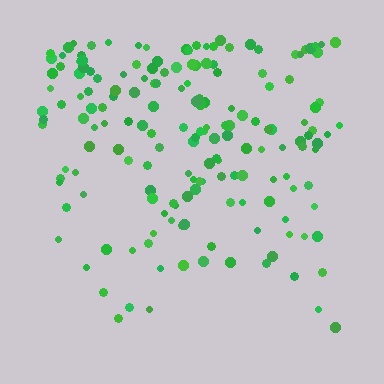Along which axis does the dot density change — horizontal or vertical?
Vertical.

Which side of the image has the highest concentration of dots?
The top.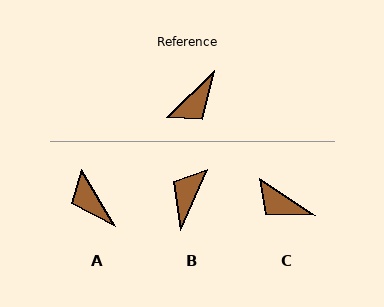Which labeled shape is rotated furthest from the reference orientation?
B, about 158 degrees away.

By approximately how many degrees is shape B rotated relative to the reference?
Approximately 158 degrees clockwise.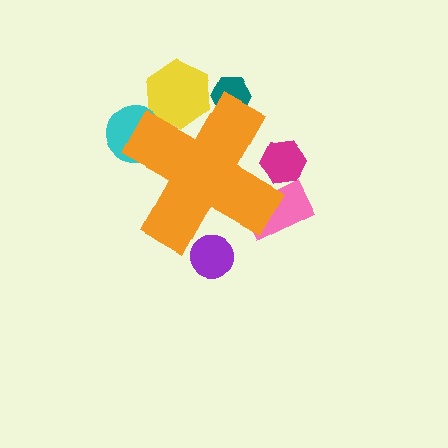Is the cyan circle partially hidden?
Yes, the cyan circle is partially hidden behind the orange cross.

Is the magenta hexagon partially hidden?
Yes, the magenta hexagon is partially hidden behind the orange cross.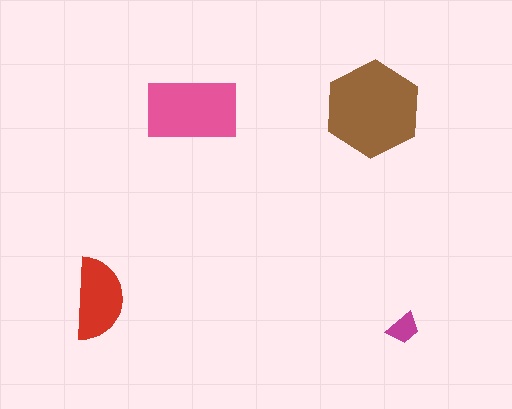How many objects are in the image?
There are 4 objects in the image.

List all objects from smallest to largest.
The magenta trapezoid, the red semicircle, the pink rectangle, the brown hexagon.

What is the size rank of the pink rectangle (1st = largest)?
2nd.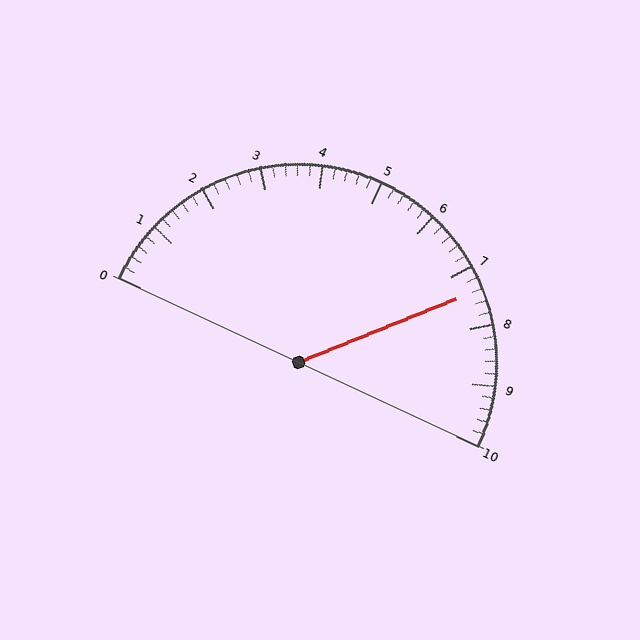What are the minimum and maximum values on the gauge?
The gauge ranges from 0 to 10.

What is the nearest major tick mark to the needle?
The nearest major tick mark is 7.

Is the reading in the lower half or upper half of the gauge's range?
The reading is in the upper half of the range (0 to 10).